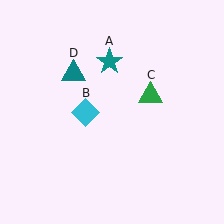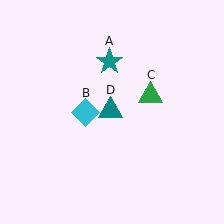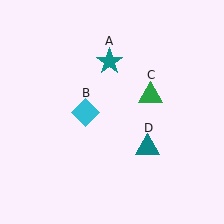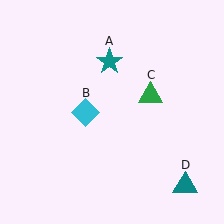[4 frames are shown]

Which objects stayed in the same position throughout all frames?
Teal star (object A) and cyan diamond (object B) and green triangle (object C) remained stationary.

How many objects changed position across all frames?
1 object changed position: teal triangle (object D).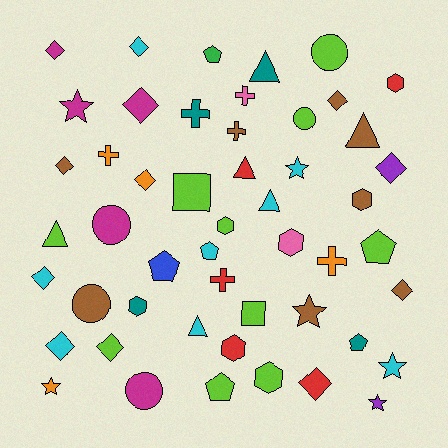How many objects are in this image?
There are 50 objects.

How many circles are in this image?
There are 5 circles.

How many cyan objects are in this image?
There are 8 cyan objects.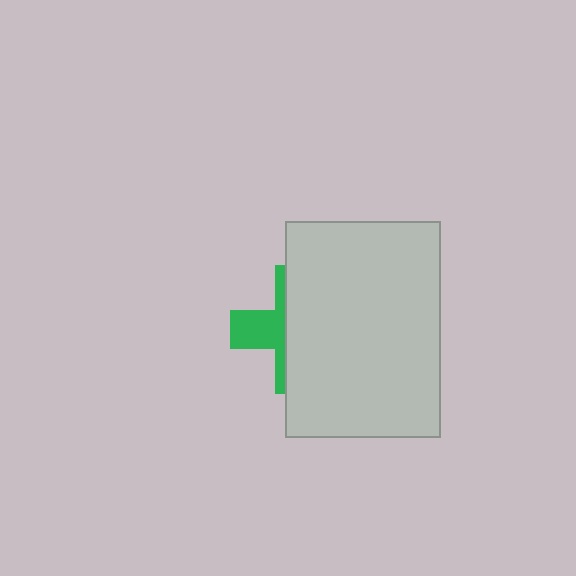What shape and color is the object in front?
The object in front is a light gray rectangle.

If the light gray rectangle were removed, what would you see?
You would see the complete green cross.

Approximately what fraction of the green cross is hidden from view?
Roughly 63% of the green cross is hidden behind the light gray rectangle.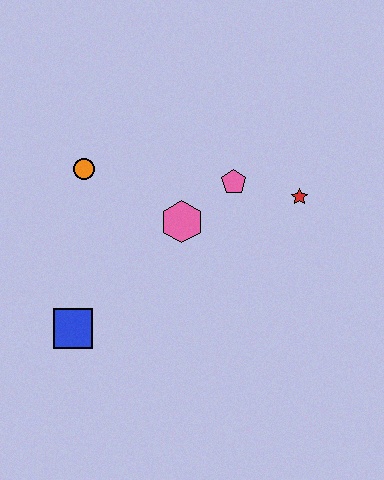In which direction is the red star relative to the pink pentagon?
The red star is to the right of the pink pentagon.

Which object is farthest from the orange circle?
The red star is farthest from the orange circle.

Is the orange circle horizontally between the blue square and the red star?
Yes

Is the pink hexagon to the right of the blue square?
Yes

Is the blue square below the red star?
Yes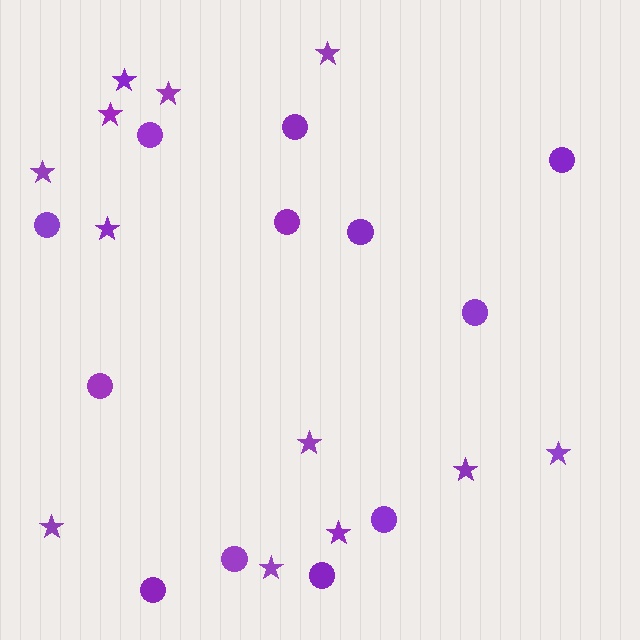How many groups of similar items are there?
There are 2 groups: one group of circles (12) and one group of stars (12).